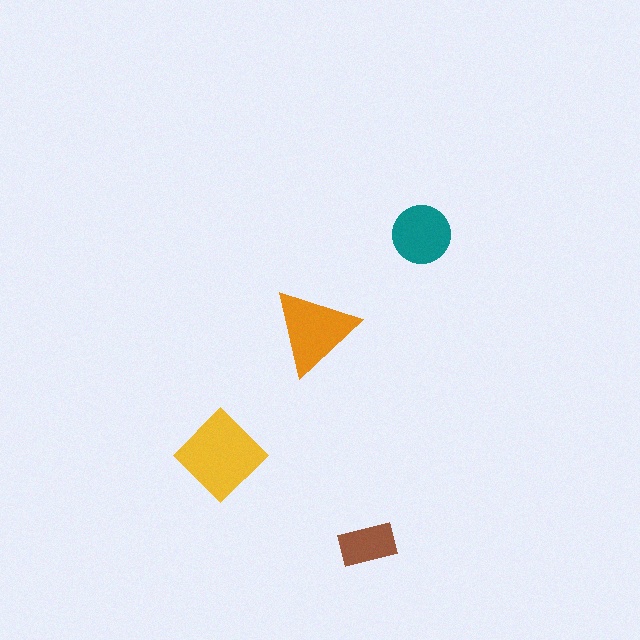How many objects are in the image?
There are 4 objects in the image.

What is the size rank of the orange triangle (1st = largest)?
2nd.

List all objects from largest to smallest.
The yellow diamond, the orange triangle, the teal circle, the brown rectangle.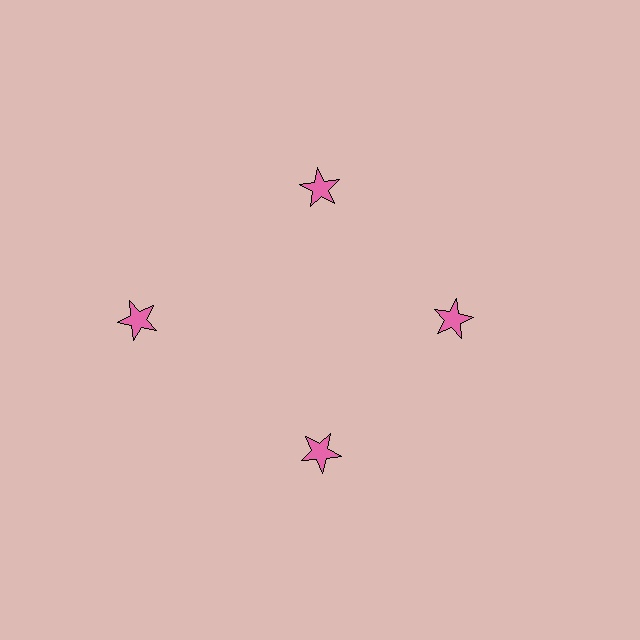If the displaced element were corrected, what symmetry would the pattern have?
It would have 4-fold rotational symmetry — the pattern would map onto itself every 90 degrees.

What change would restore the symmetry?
The symmetry would be restored by moving it inward, back onto the ring so that all 4 stars sit at equal angles and equal distance from the center.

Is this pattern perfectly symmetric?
No. The 4 pink stars are arranged in a ring, but one element near the 9 o'clock position is pushed outward from the center, breaking the 4-fold rotational symmetry.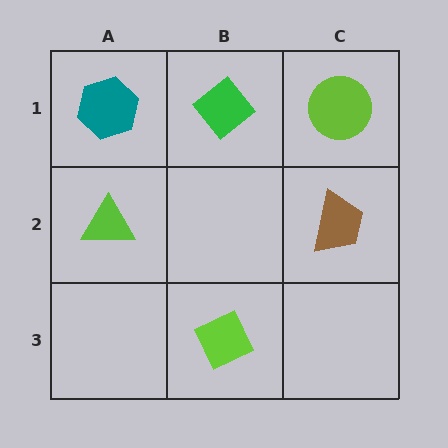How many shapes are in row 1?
3 shapes.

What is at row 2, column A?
A lime triangle.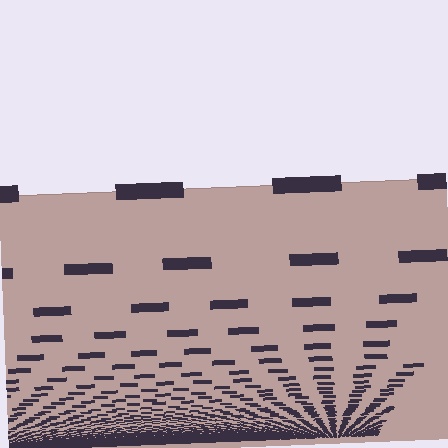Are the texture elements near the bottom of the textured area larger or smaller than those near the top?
Smaller. The gradient is inverted — elements near the bottom are smaller and denser.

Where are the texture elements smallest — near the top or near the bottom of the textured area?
Near the bottom.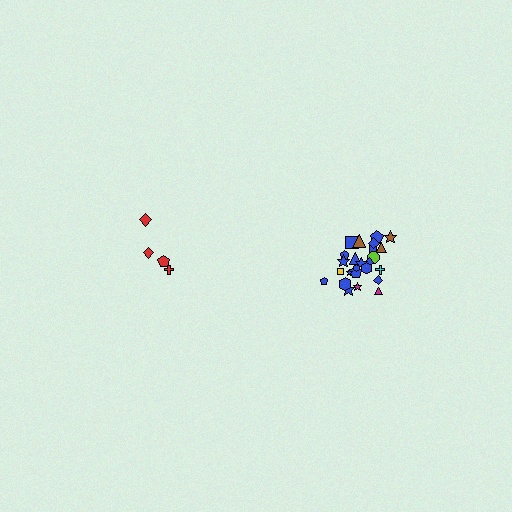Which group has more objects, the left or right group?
The right group.